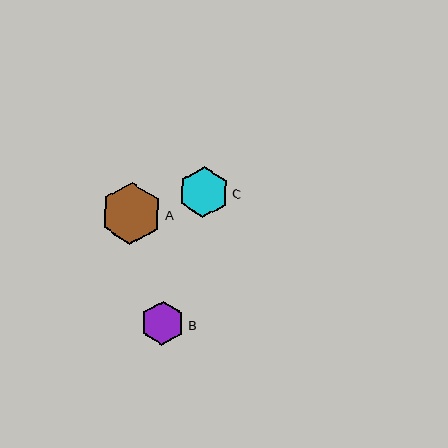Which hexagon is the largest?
Hexagon A is the largest with a size of approximately 62 pixels.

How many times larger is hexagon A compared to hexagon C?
Hexagon A is approximately 1.2 times the size of hexagon C.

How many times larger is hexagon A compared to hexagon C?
Hexagon A is approximately 1.2 times the size of hexagon C.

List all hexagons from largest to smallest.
From largest to smallest: A, C, B.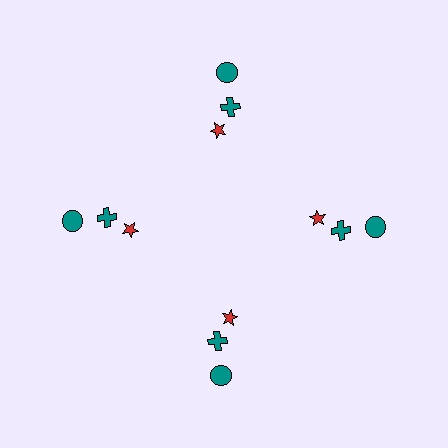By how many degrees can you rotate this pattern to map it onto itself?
The pattern maps onto itself every 90 degrees of rotation.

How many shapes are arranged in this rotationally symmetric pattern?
There are 12 shapes, arranged in 4 groups of 3.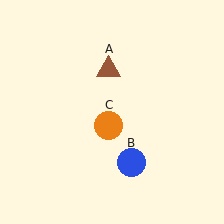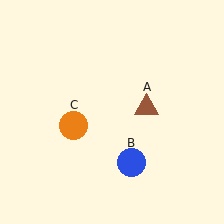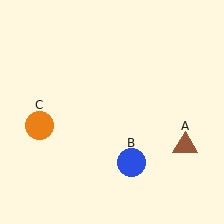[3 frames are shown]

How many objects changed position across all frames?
2 objects changed position: brown triangle (object A), orange circle (object C).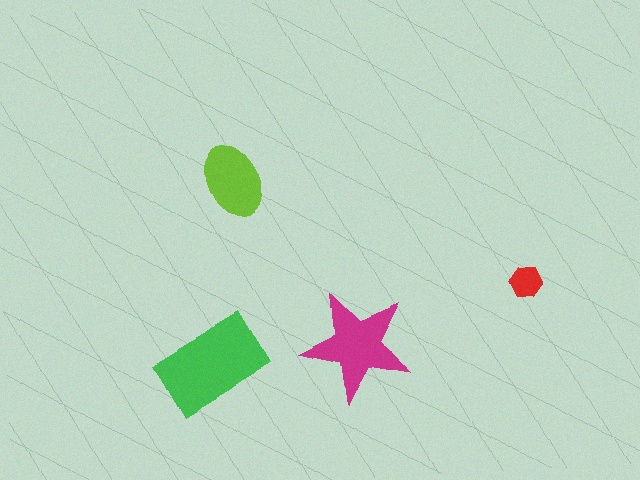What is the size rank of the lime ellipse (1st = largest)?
3rd.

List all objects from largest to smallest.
The green rectangle, the magenta star, the lime ellipse, the red hexagon.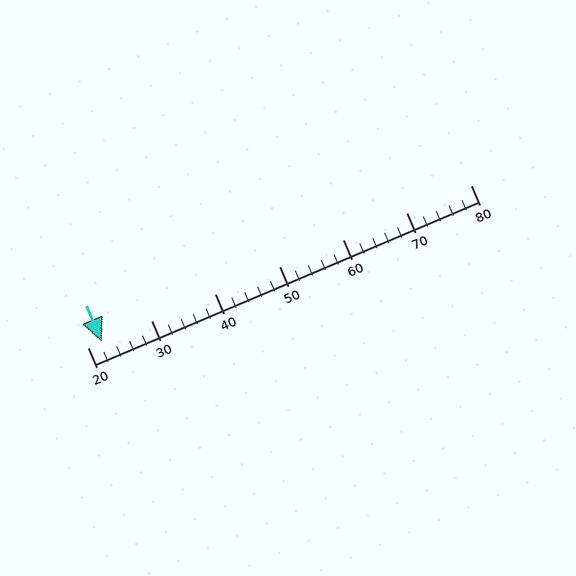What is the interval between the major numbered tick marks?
The major tick marks are spaced 10 units apart.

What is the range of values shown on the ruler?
The ruler shows values from 20 to 80.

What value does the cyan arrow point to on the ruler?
The cyan arrow points to approximately 22.